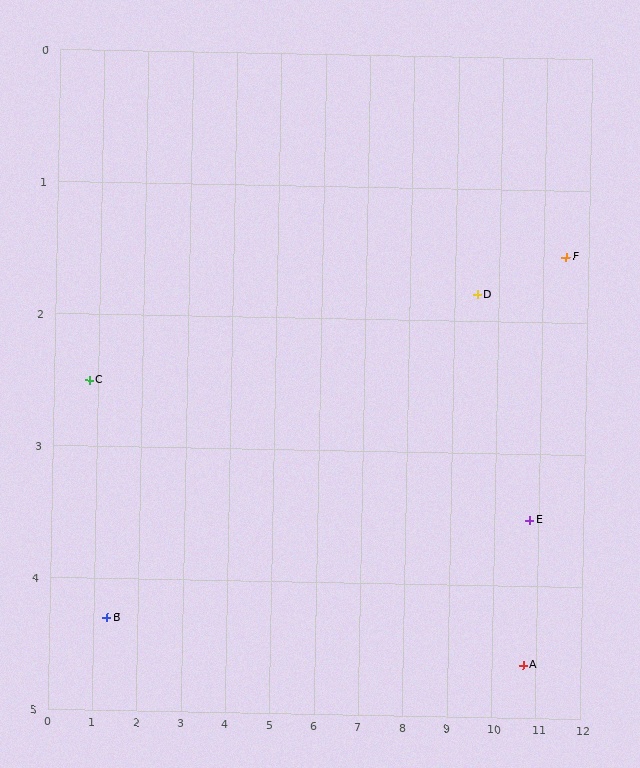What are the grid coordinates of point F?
Point F is at approximately (11.5, 1.5).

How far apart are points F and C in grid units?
Points F and C are about 10.7 grid units apart.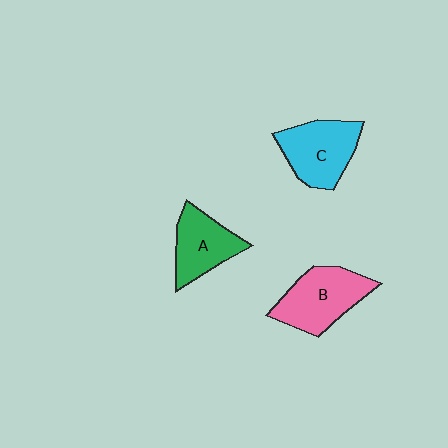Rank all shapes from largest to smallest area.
From largest to smallest: B (pink), C (cyan), A (green).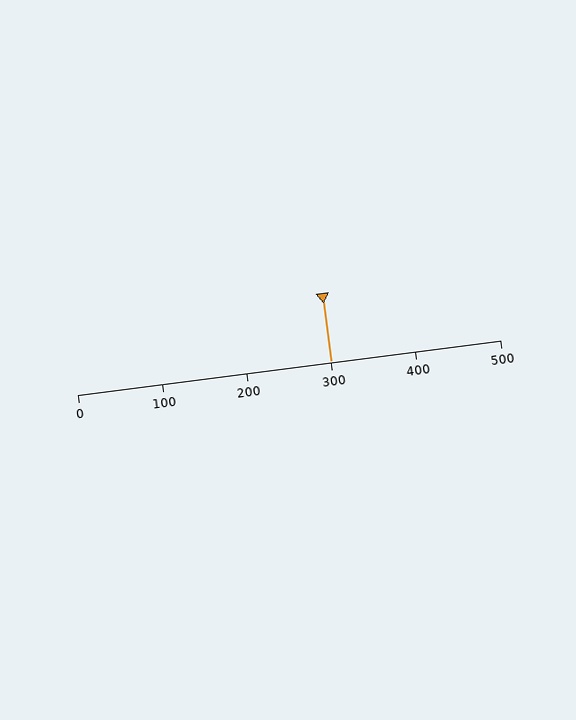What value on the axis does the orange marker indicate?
The marker indicates approximately 300.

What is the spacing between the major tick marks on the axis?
The major ticks are spaced 100 apart.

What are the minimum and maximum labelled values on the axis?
The axis runs from 0 to 500.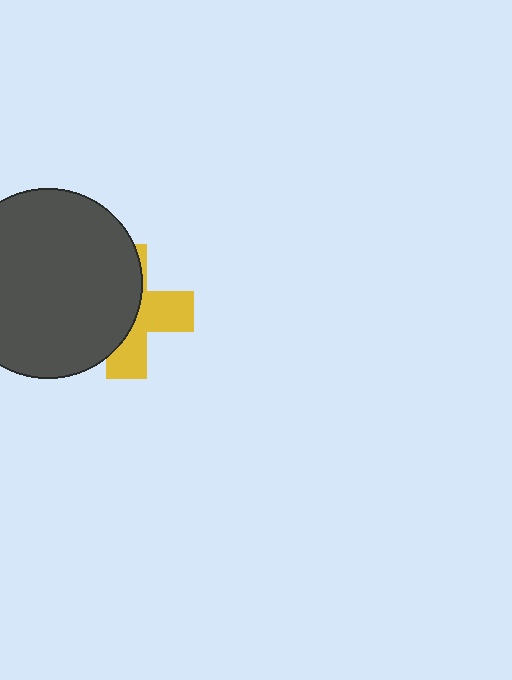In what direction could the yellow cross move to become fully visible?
The yellow cross could move right. That would shift it out from behind the dark gray circle entirely.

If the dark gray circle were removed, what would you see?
You would see the complete yellow cross.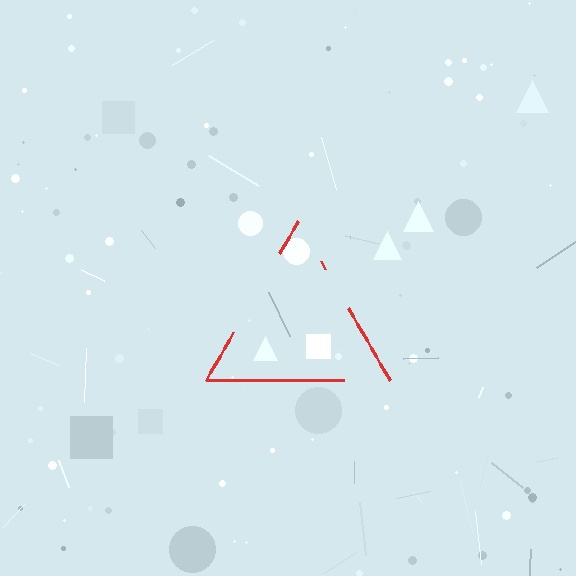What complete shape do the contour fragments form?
The contour fragments form a triangle.